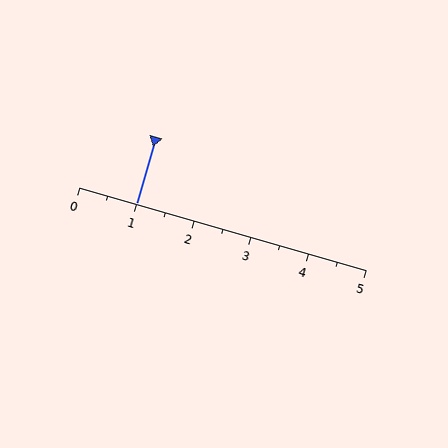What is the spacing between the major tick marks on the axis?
The major ticks are spaced 1 apart.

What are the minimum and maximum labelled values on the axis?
The axis runs from 0 to 5.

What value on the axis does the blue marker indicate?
The marker indicates approximately 1.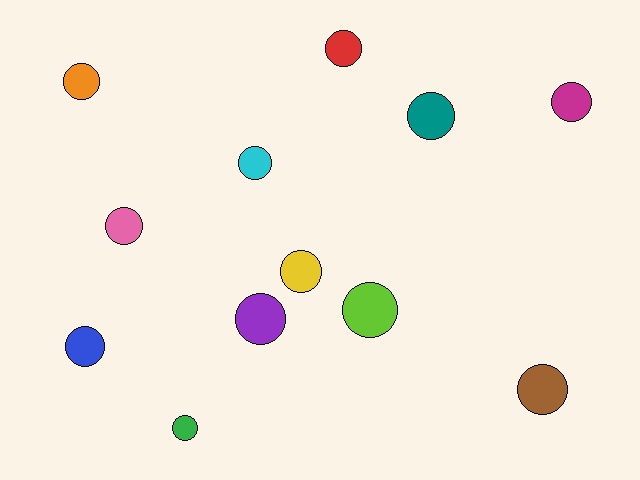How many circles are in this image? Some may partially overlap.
There are 12 circles.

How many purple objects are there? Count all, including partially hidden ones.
There is 1 purple object.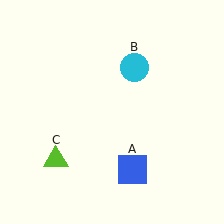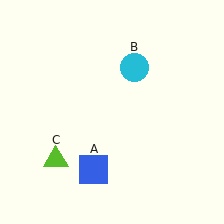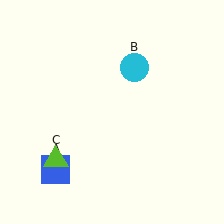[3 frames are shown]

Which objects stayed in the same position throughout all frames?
Cyan circle (object B) and lime triangle (object C) remained stationary.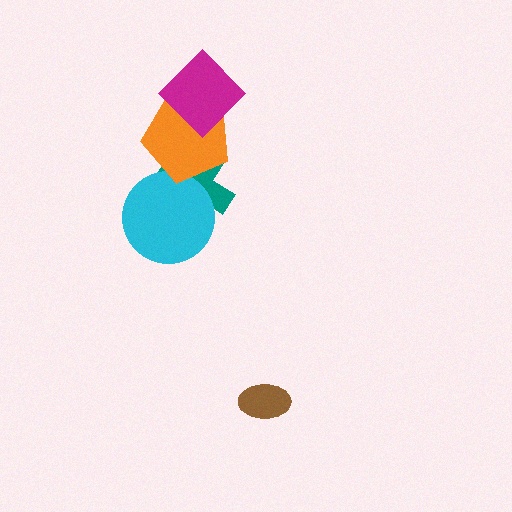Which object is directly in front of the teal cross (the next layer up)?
The cyan circle is directly in front of the teal cross.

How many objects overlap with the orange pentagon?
3 objects overlap with the orange pentagon.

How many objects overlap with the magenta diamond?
1 object overlaps with the magenta diamond.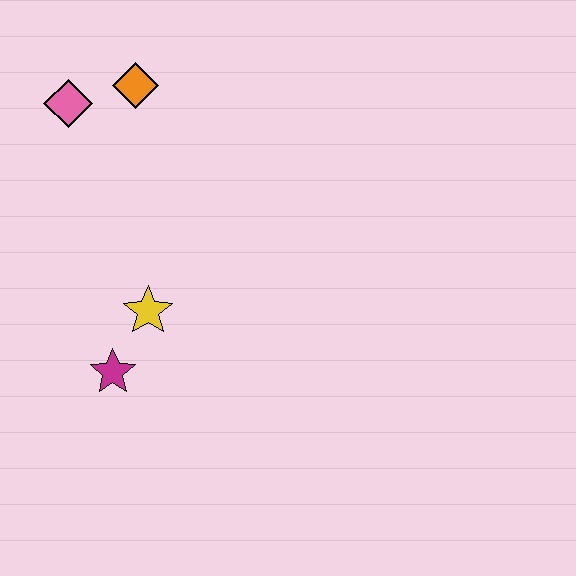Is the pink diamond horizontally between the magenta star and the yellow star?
No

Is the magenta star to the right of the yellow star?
No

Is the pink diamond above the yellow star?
Yes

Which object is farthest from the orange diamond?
The magenta star is farthest from the orange diamond.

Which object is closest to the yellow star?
The magenta star is closest to the yellow star.